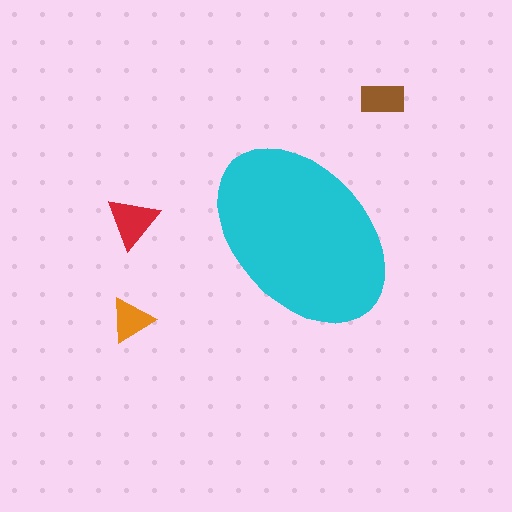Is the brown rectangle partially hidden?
No, the brown rectangle is fully visible.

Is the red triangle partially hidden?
No, the red triangle is fully visible.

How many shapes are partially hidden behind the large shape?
0 shapes are partially hidden.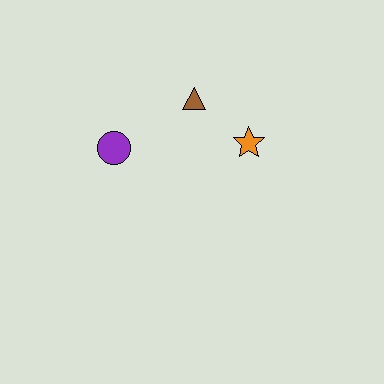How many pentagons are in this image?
There are no pentagons.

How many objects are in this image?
There are 3 objects.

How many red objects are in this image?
There are no red objects.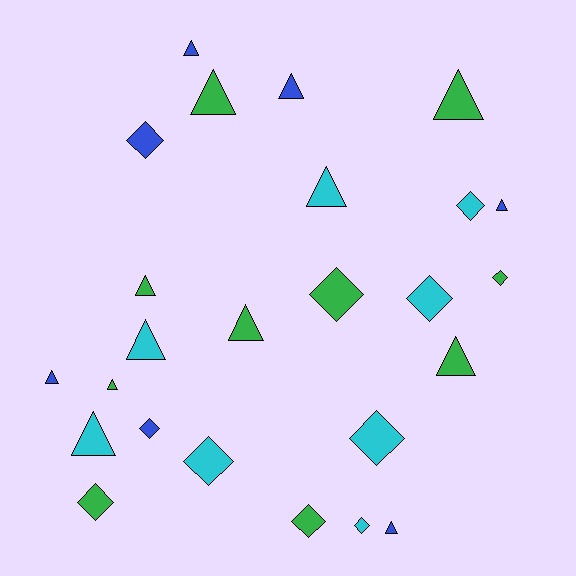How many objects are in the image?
There are 25 objects.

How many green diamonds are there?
There are 4 green diamonds.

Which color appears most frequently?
Green, with 10 objects.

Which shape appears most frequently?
Triangle, with 14 objects.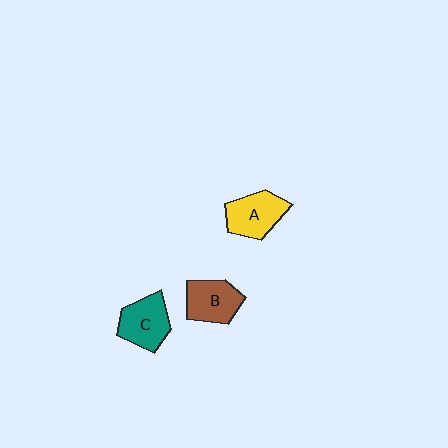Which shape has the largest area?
Shape A (yellow).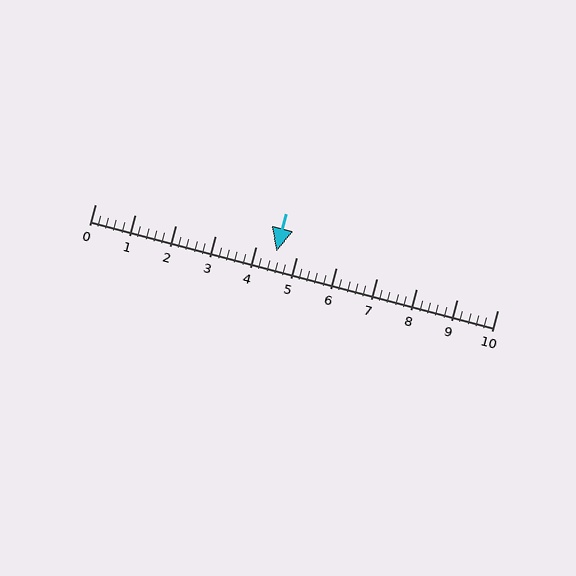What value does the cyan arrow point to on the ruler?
The cyan arrow points to approximately 4.5.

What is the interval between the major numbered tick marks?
The major tick marks are spaced 1 units apart.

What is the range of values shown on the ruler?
The ruler shows values from 0 to 10.